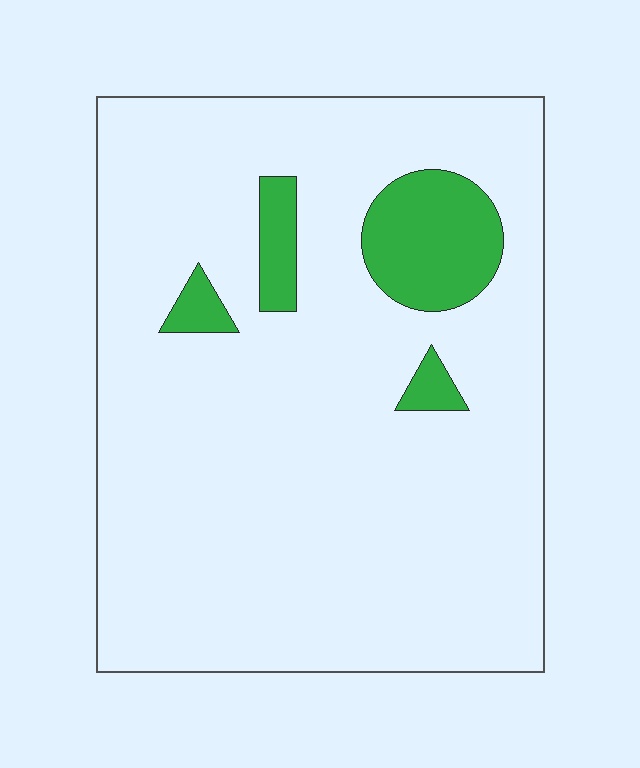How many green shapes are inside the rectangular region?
4.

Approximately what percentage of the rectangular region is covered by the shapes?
Approximately 10%.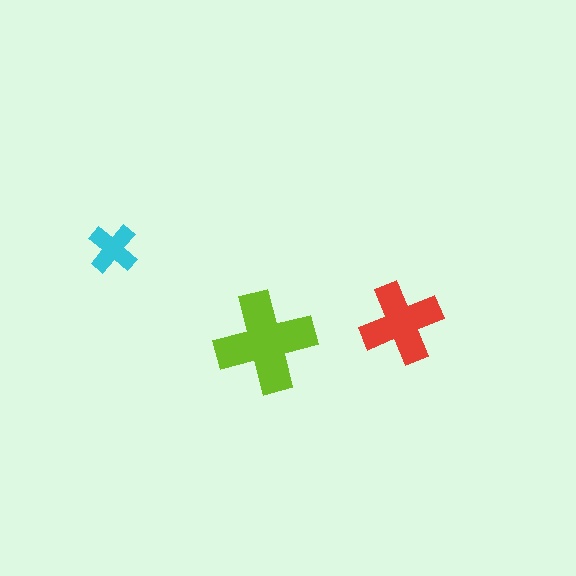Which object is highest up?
The cyan cross is topmost.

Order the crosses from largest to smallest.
the lime one, the red one, the cyan one.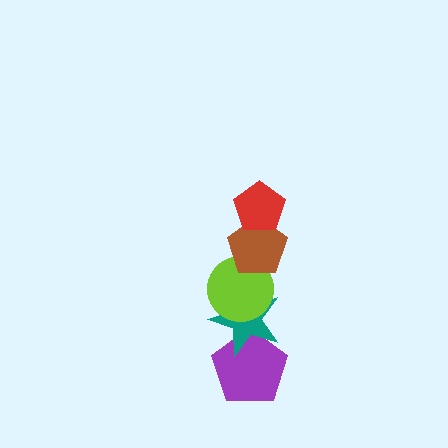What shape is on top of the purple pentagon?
The teal star is on top of the purple pentagon.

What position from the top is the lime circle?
The lime circle is 3rd from the top.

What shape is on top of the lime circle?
The brown pentagon is on top of the lime circle.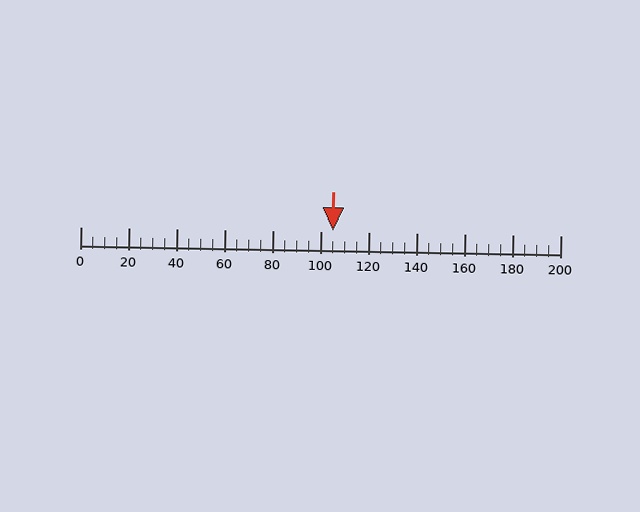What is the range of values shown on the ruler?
The ruler shows values from 0 to 200.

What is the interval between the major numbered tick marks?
The major tick marks are spaced 20 units apart.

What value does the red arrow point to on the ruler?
The red arrow points to approximately 105.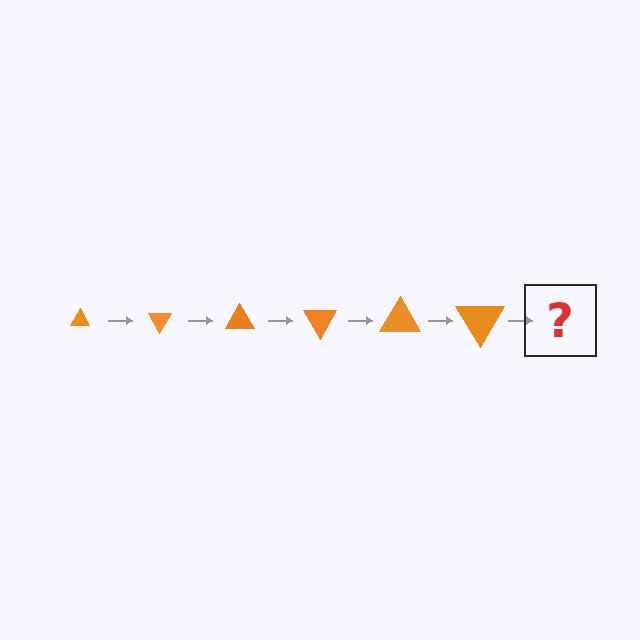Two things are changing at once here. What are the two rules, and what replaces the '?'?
The two rules are that the triangle grows larger each step and it rotates 60 degrees each step. The '?' should be a triangle, larger than the previous one and rotated 360 degrees from the start.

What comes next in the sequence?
The next element should be a triangle, larger than the previous one and rotated 360 degrees from the start.